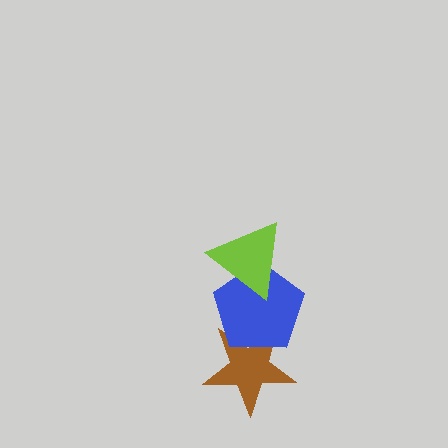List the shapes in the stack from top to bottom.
From top to bottom: the lime triangle, the blue pentagon, the brown star.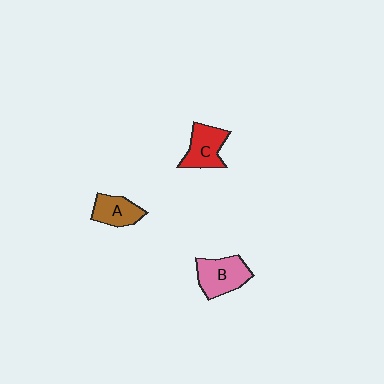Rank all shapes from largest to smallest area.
From largest to smallest: B (pink), C (red), A (brown).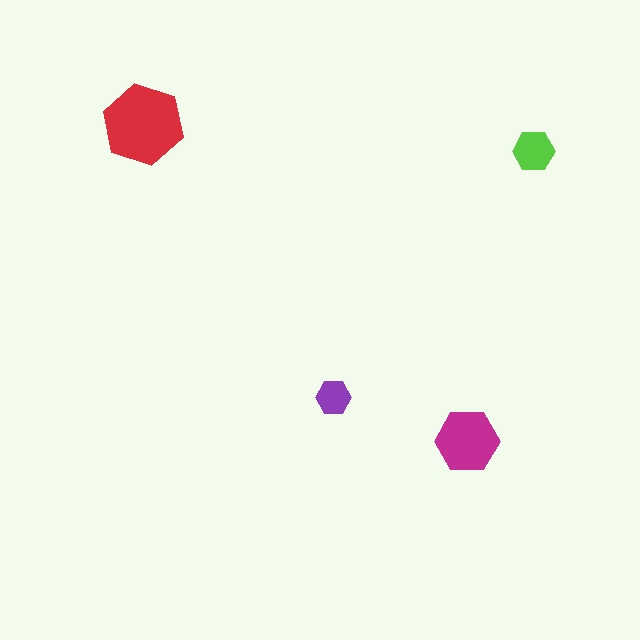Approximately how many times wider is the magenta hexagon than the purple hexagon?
About 2 times wider.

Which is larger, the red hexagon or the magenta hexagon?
The red one.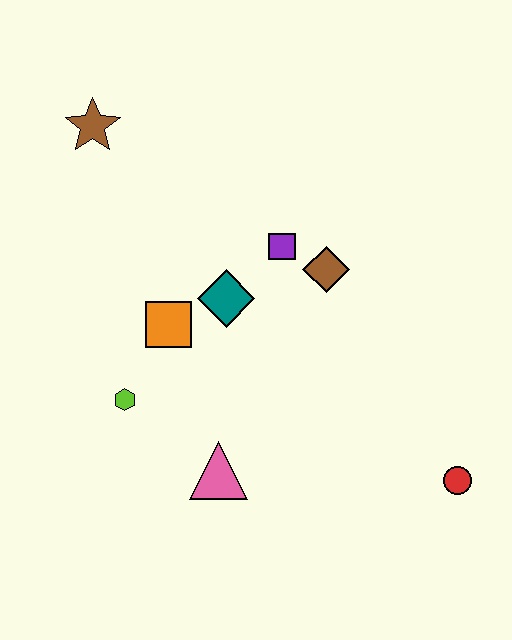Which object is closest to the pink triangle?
The lime hexagon is closest to the pink triangle.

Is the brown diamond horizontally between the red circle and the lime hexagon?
Yes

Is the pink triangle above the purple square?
No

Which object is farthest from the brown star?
The red circle is farthest from the brown star.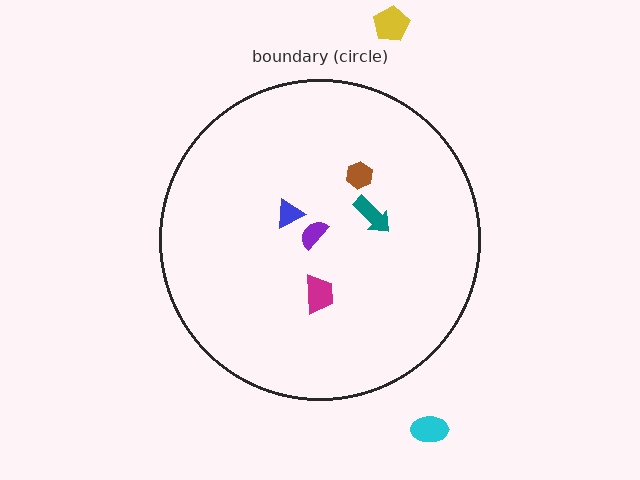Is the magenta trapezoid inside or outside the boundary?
Inside.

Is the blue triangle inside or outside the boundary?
Inside.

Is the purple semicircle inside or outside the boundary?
Inside.